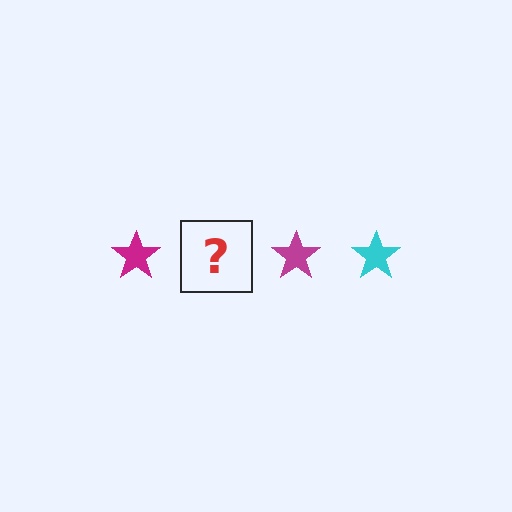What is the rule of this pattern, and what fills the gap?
The rule is that the pattern cycles through magenta, cyan stars. The gap should be filled with a cyan star.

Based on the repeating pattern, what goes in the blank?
The blank should be a cyan star.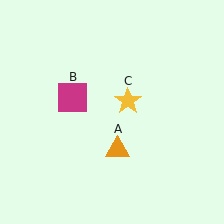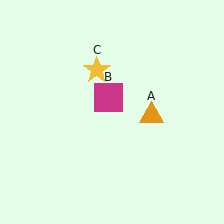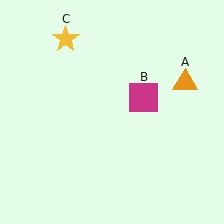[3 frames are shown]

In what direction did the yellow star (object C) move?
The yellow star (object C) moved up and to the left.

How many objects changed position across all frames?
3 objects changed position: orange triangle (object A), magenta square (object B), yellow star (object C).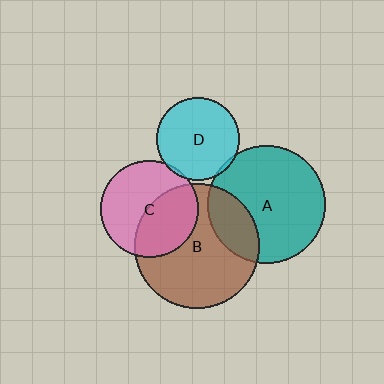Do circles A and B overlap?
Yes.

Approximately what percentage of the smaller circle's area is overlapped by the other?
Approximately 25%.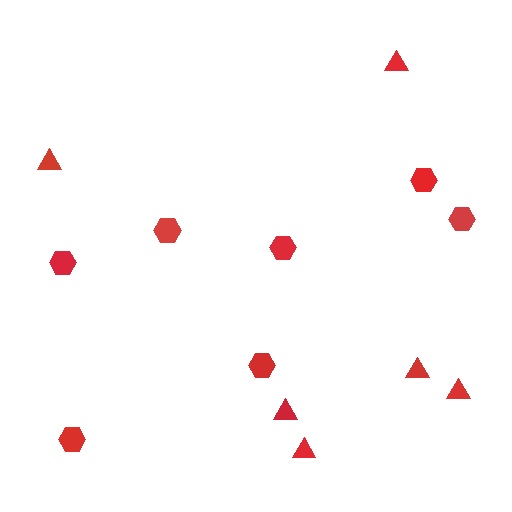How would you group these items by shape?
There are 2 groups: one group of triangles (6) and one group of hexagons (7).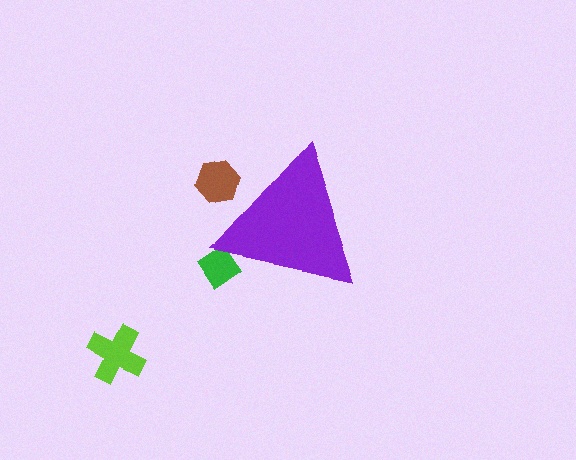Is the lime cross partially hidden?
No, the lime cross is fully visible.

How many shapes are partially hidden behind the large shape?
2 shapes are partially hidden.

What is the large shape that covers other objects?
A purple triangle.